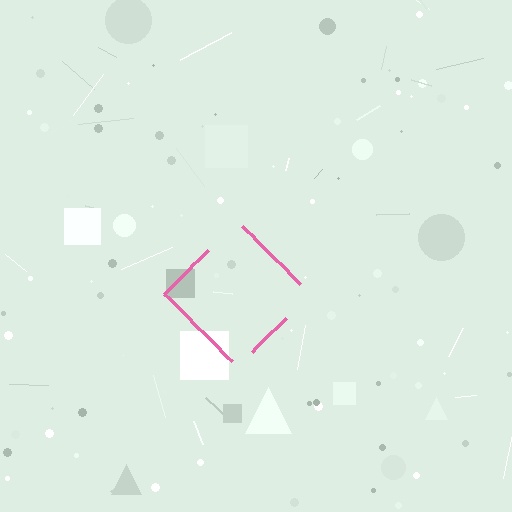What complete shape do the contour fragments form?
The contour fragments form a diamond.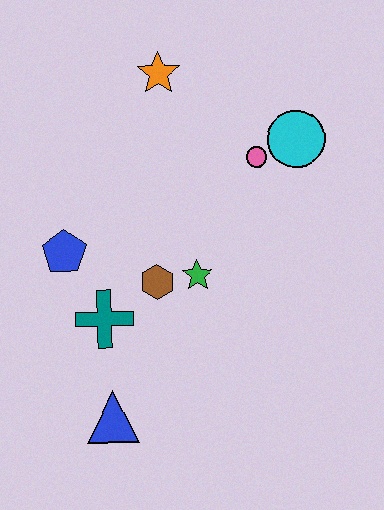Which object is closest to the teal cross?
The brown hexagon is closest to the teal cross.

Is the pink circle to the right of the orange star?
Yes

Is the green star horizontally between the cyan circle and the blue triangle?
Yes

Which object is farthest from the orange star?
The blue triangle is farthest from the orange star.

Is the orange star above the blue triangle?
Yes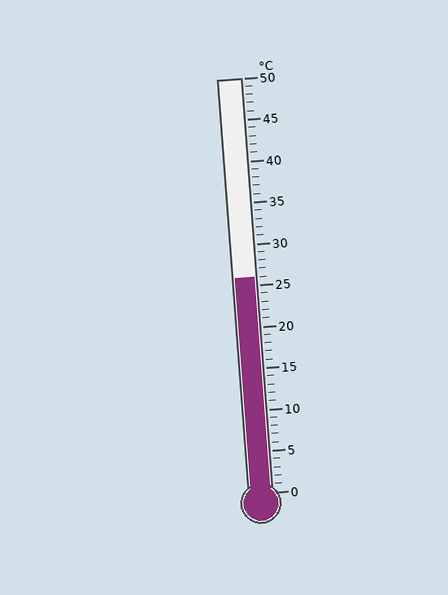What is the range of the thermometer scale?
The thermometer scale ranges from 0°C to 50°C.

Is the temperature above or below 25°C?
The temperature is above 25°C.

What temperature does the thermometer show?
The thermometer shows approximately 26°C.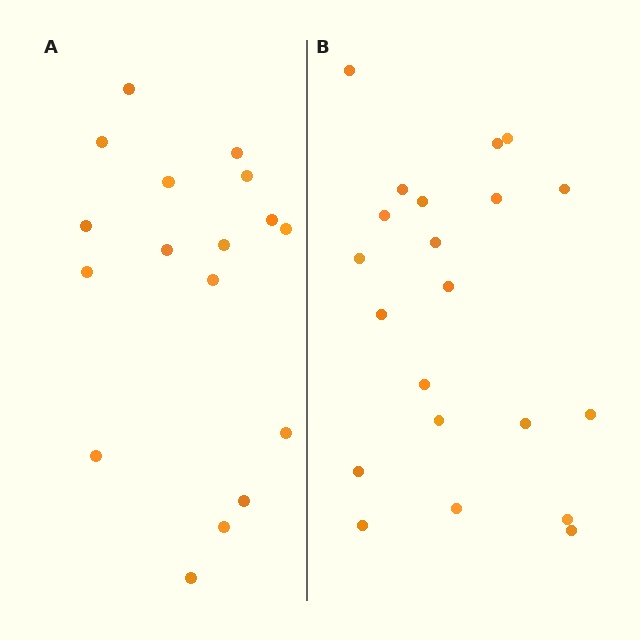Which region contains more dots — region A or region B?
Region B (the right region) has more dots.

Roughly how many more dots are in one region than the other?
Region B has about 4 more dots than region A.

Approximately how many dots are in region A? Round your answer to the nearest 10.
About 20 dots. (The exact count is 17, which rounds to 20.)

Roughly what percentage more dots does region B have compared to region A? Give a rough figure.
About 25% more.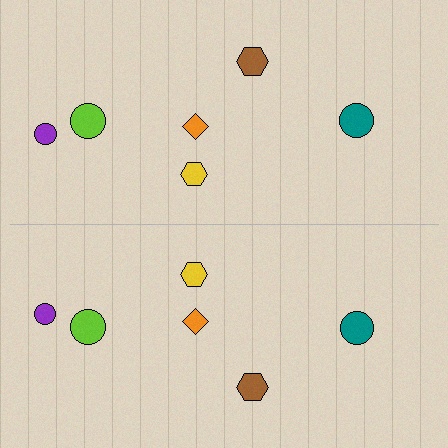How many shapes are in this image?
There are 12 shapes in this image.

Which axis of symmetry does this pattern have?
The pattern has a horizontal axis of symmetry running through the center of the image.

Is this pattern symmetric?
Yes, this pattern has bilateral (reflection) symmetry.